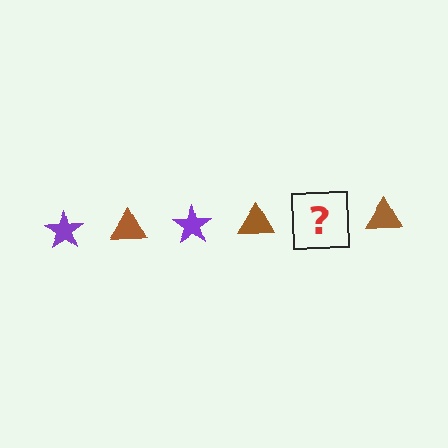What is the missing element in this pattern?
The missing element is a purple star.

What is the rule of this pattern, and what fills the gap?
The rule is that the pattern alternates between purple star and brown triangle. The gap should be filled with a purple star.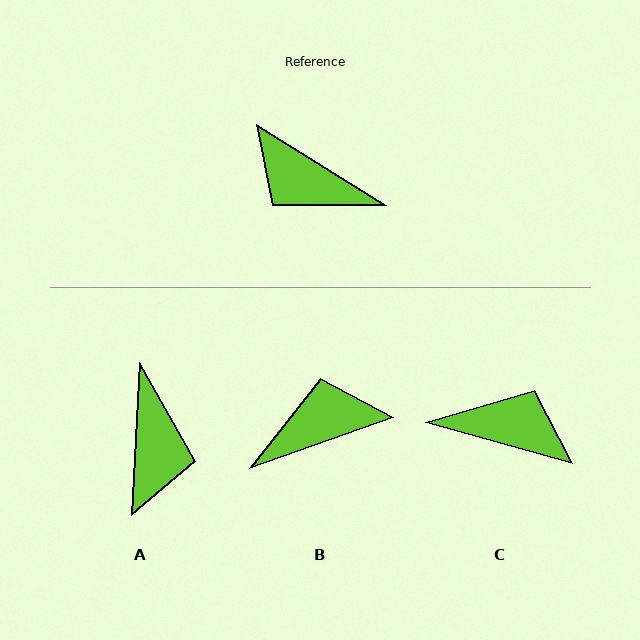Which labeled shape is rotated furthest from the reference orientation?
C, about 164 degrees away.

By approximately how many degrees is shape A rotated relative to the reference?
Approximately 119 degrees counter-clockwise.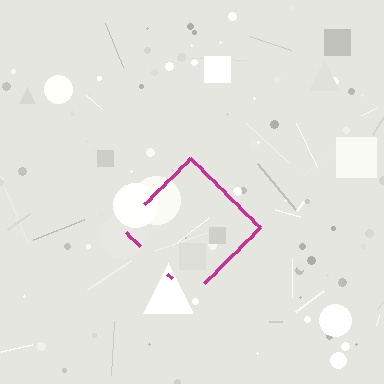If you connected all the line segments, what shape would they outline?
They would outline a diamond.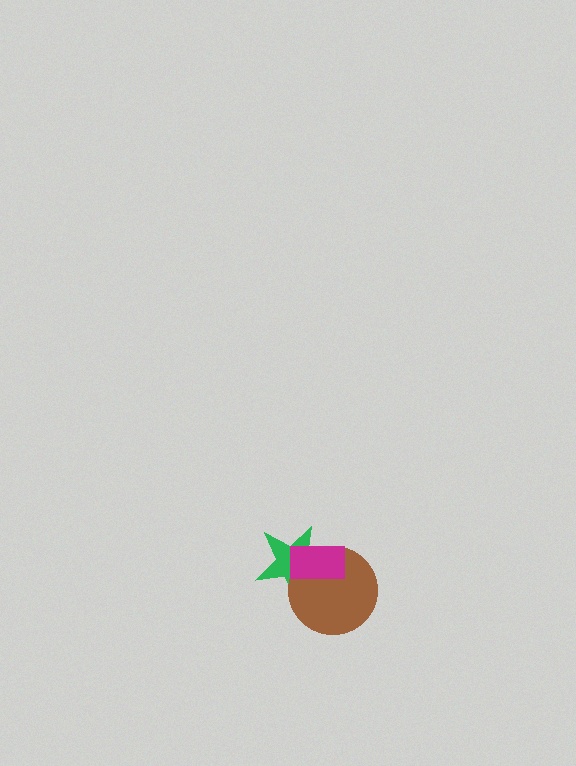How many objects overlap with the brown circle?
2 objects overlap with the brown circle.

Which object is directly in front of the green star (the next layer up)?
The brown circle is directly in front of the green star.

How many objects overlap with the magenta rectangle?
2 objects overlap with the magenta rectangle.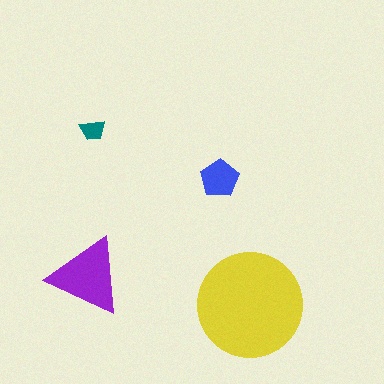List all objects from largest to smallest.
The yellow circle, the purple triangle, the blue pentagon, the teal trapezoid.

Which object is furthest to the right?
The yellow circle is rightmost.